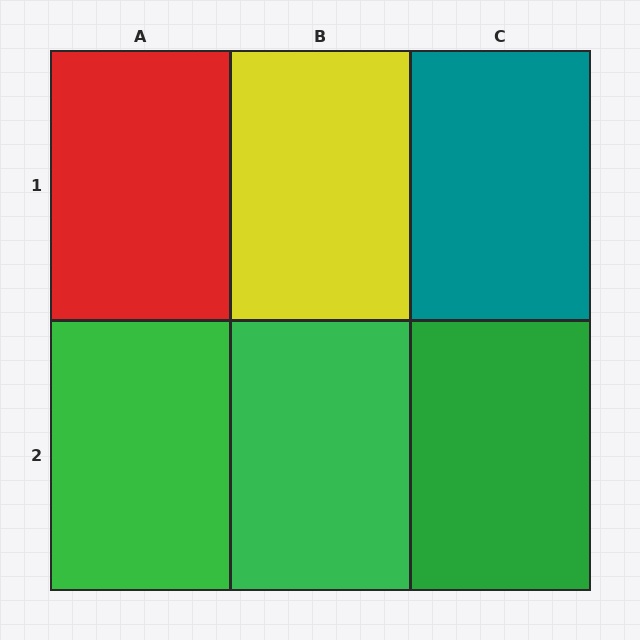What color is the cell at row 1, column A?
Red.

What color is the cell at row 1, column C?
Teal.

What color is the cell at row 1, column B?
Yellow.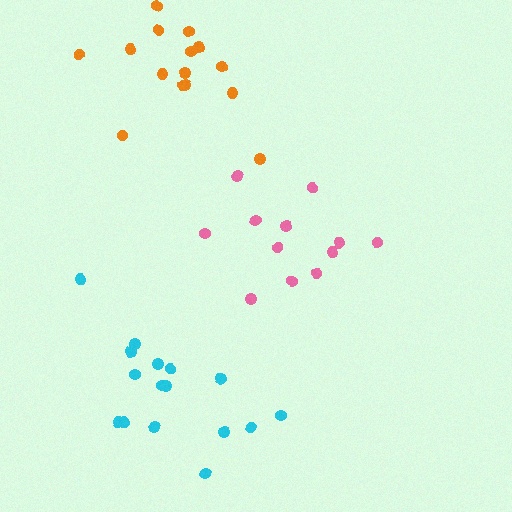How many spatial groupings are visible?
There are 3 spatial groupings.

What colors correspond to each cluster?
The clusters are colored: pink, cyan, orange.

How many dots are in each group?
Group 1: 12 dots, Group 2: 16 dots, Group 3: 15 dots (43 total).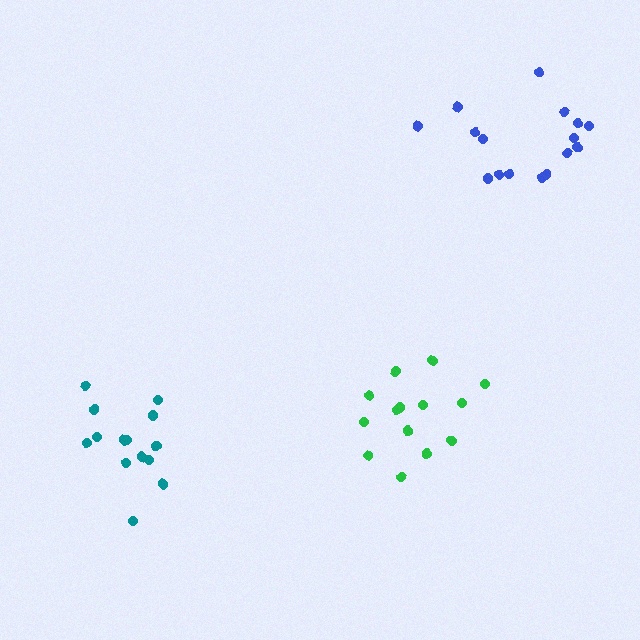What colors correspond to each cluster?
The clusters are colored: blue, teal, green.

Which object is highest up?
The blue cluster is topmost.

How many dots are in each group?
Group 1: 16 dots, Group 2: 14 dots, Group 3: 14 dots (44 total).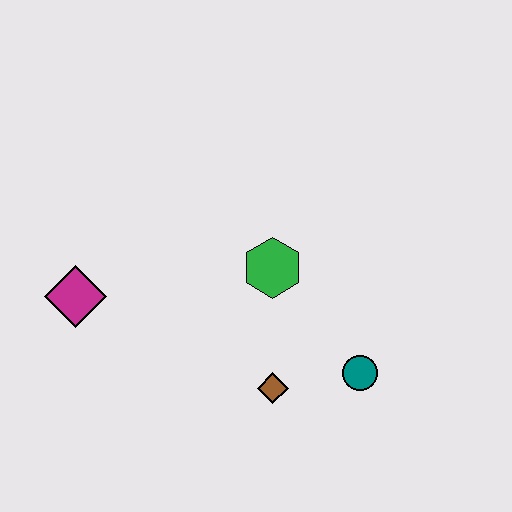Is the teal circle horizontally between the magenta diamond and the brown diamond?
No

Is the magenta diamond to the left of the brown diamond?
Yes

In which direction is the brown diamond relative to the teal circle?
The brown diamond is to the left of the teal circle.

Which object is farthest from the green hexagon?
The magenta diamond is farthest from the green hexagon.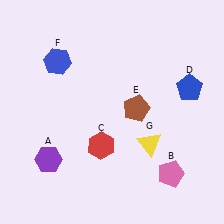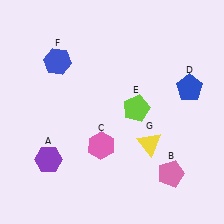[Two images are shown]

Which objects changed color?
C changed from red to pink. E changed from brown to lime.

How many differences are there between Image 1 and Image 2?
There are 2 differences between the two images.